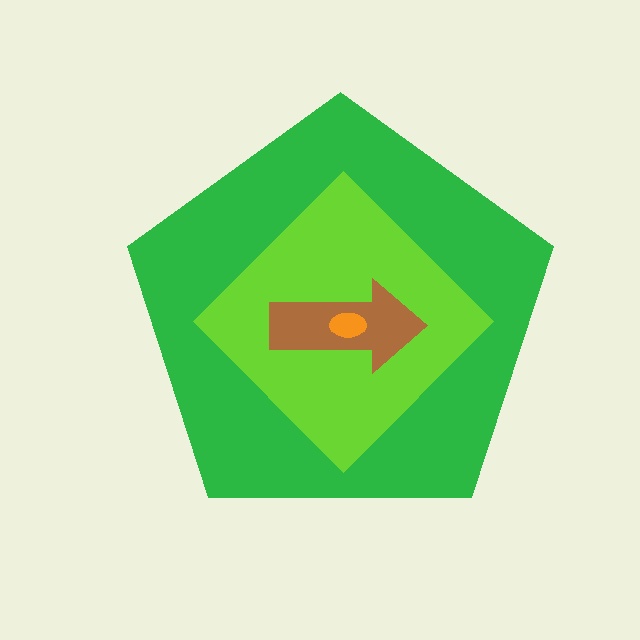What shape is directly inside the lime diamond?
The brown arrow.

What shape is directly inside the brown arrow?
The orange ellipse.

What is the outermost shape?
The green pentagon.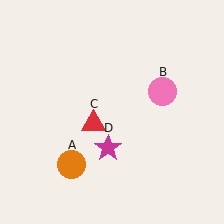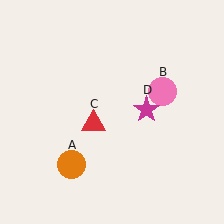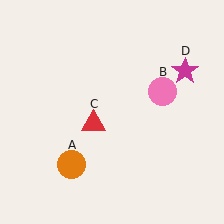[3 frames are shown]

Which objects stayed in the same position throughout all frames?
Orange circle (object A) and pink circle (object B) and red triangle (object C) remained stationary.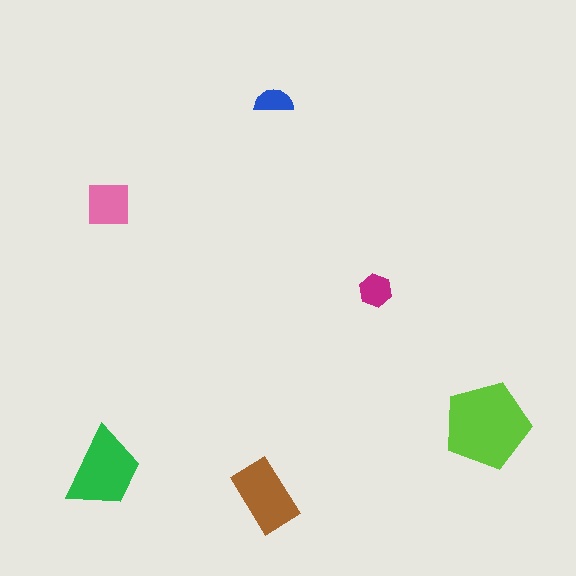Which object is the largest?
The lime pentagon.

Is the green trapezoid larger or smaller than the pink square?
Larger.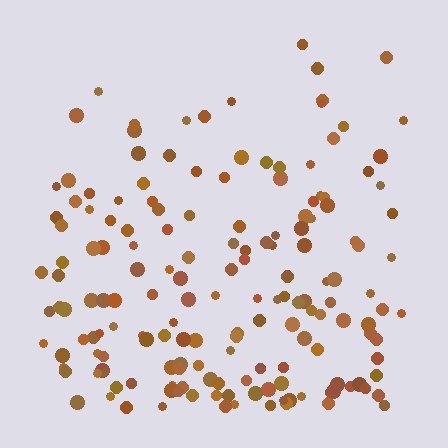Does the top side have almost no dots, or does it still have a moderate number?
Still a moderate number, just noticeably fewer than the bottom.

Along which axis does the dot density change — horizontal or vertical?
Vertical.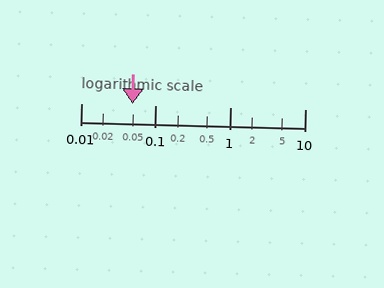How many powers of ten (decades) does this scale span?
The scale spans 3 decades, from 0.01 to 10.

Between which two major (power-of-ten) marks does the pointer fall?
The pointer is between 0.01 and 0.1.